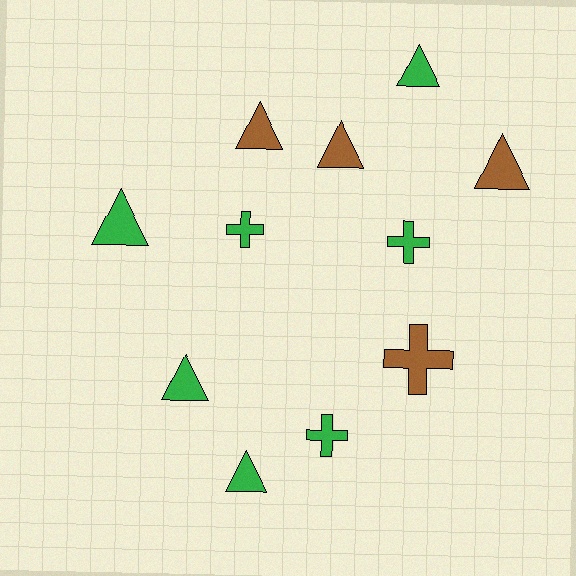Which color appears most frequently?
Green, with 7 objects.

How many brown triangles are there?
There are 3 brown triangles.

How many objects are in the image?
There are 11 objects.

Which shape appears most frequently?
Triangle, with 7 objects.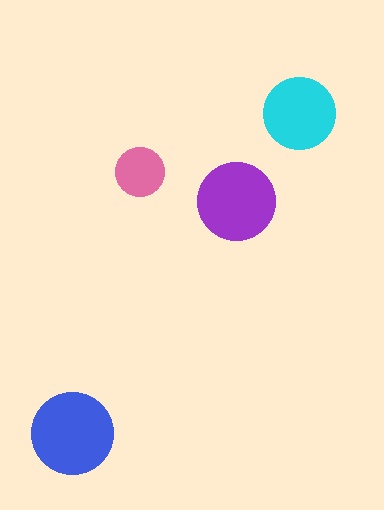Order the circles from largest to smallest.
the blue one, the purple one, the cyan one, the pink one.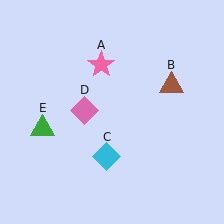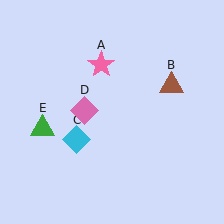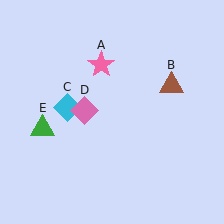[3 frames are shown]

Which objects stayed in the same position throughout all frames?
Pink star (object A) and brown triangle (object B) and pink diamond (object D) and green triangle (object E) remained stationary.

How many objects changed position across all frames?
1 object changed position: cyan diamond (object C).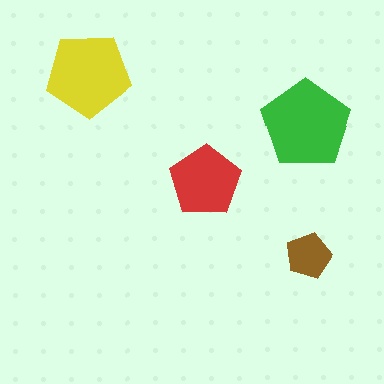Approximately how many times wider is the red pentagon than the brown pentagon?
About 1.5 times wider.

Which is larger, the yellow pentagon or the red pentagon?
The yellow one.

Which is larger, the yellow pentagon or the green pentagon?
The green one.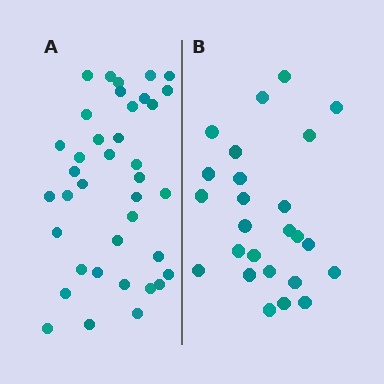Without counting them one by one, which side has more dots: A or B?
Region A (the left region) has more dots.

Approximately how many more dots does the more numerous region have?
Region A has approximately 15 more dots than region B.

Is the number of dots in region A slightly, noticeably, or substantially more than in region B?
Region A has substantially more. The ratio is roughly 1.5 to 1.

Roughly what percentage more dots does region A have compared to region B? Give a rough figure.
About 50% more.